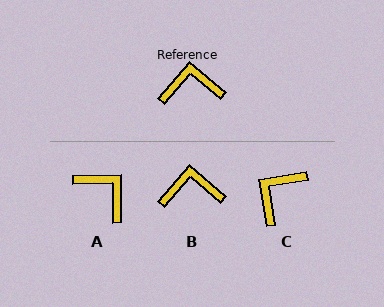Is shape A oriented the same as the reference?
No, it is off by about 49 degrees.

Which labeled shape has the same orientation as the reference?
B.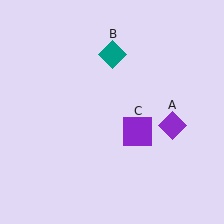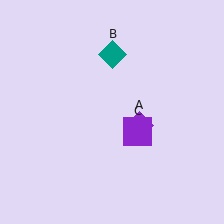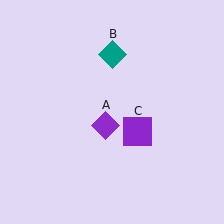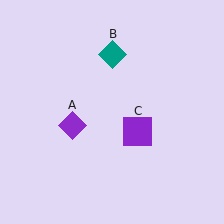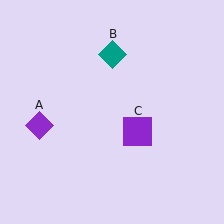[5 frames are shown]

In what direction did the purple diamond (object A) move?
The purple diamond (object A) moved left.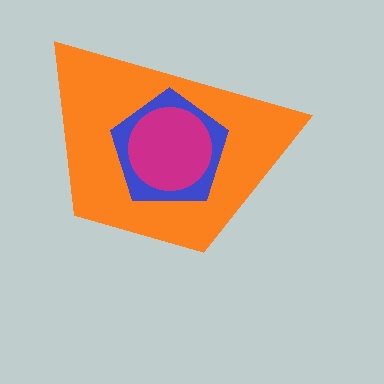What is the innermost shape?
The magenta circle.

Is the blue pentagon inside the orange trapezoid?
Yes.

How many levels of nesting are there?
3.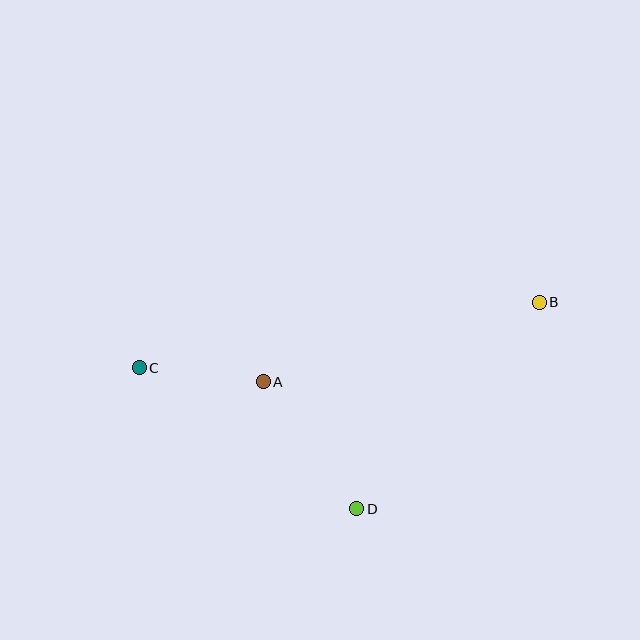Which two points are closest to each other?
Points A and C are closest to each other.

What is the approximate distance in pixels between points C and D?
The distance between C and D is approximately 259 pixels.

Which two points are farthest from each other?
Points B and C are farthest from each other.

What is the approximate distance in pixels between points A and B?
The distance between A and B is approximately 287 pixels.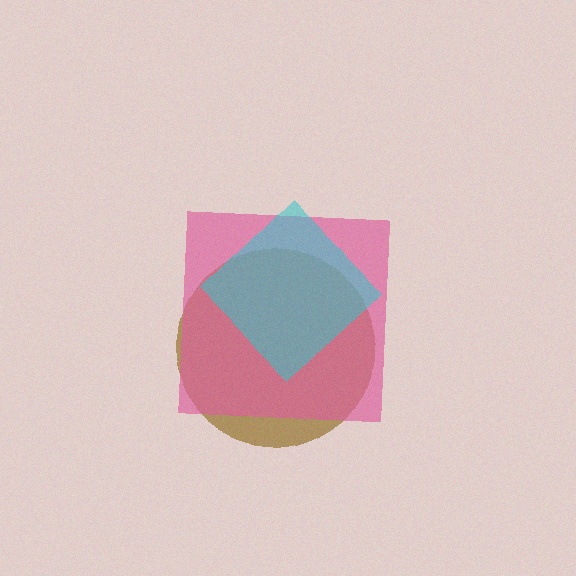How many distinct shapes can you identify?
There are 3 distinct shapes: a brown circle, a pink square, a cyan diamond.